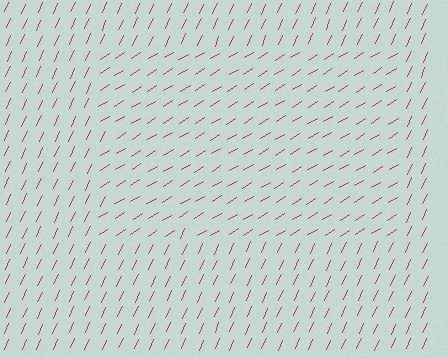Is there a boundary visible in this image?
Yes, there is a texture boundary formed by a change in line orientation.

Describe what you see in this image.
The image is filled with small magenta line segments. A rectangle region in the image has lines oriented differently from the surrounding lines, creating a visible texture boundary.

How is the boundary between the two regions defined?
The boundary is defined purely by a change in line orientation (approximately 34 degrees difference). All lines are the same color and thickness.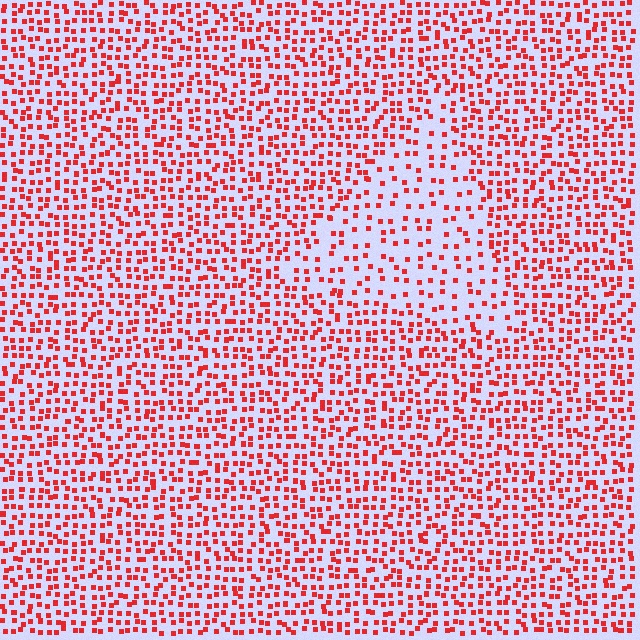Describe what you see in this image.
The image contains small red elements arranged at two different densities. A triangle-shaped region is visible where the elements are less densely packed than the surrounding area.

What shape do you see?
I see a triangle.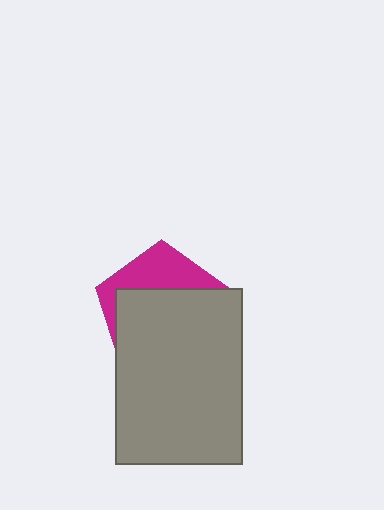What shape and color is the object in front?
The object in front is a gray rectangle.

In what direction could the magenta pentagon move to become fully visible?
The magenta pentagon could move up. That would shift it out from behind the gray rectangle entirely.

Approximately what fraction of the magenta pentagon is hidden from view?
Roughly 67% of the magenta pentagon is hidden behind the gray rectangle.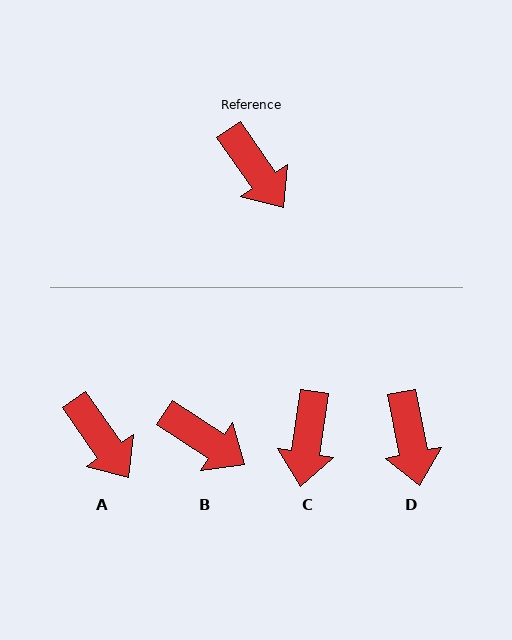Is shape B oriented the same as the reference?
No, it is off by about 22 degrees.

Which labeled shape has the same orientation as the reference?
A.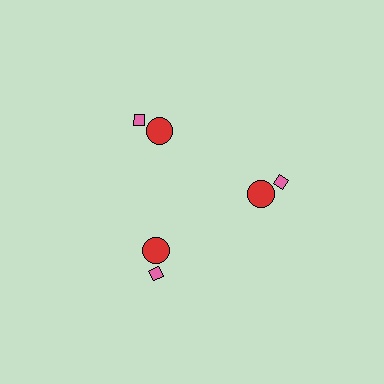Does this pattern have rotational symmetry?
Yes, this pattern has 3-fold rotational symmetry. It looks the same after rotating 120 degrees around the center.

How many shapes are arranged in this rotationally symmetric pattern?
There are 9 shapes, arranged in 3 groups of 3.